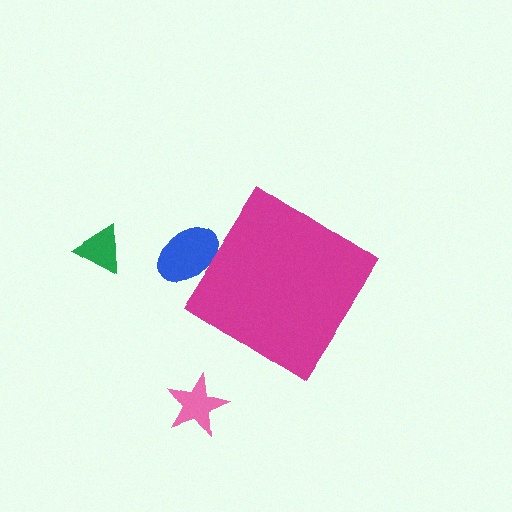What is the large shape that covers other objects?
A magenta diamond.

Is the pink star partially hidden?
No, the pink star is fully visible.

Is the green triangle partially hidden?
No, the green triangle is fully visible.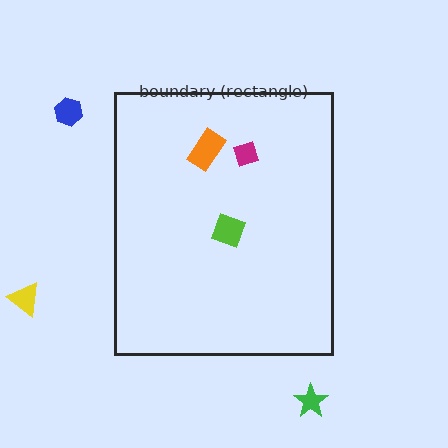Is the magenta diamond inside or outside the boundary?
Inside.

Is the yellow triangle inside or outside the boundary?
Outside.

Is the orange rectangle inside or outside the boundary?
Inside.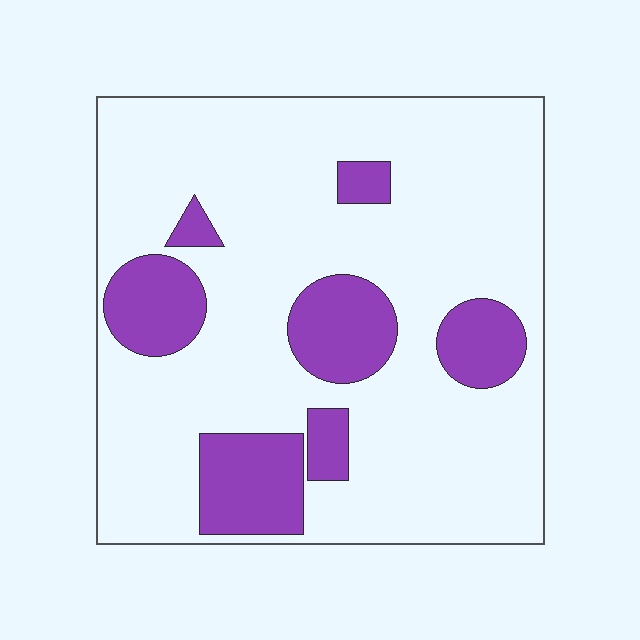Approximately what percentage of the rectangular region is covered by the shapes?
Approximately 20%.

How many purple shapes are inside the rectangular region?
7.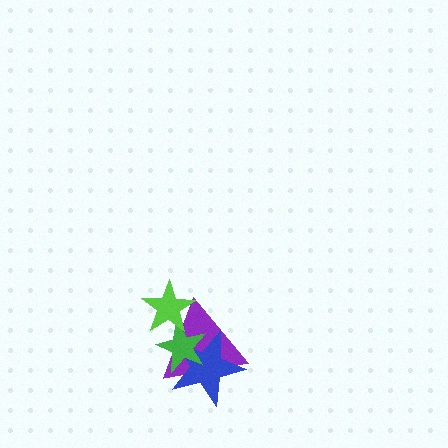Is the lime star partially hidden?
No, no other shape covers it.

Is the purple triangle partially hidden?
Yes, it is partially covered by another shape.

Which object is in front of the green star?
The lime star is in front of the green star.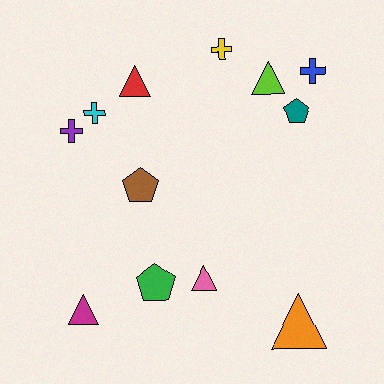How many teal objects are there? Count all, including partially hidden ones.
There is 1 teal object.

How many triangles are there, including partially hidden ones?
There are 5 triangles.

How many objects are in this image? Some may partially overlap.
There are 12 objects.